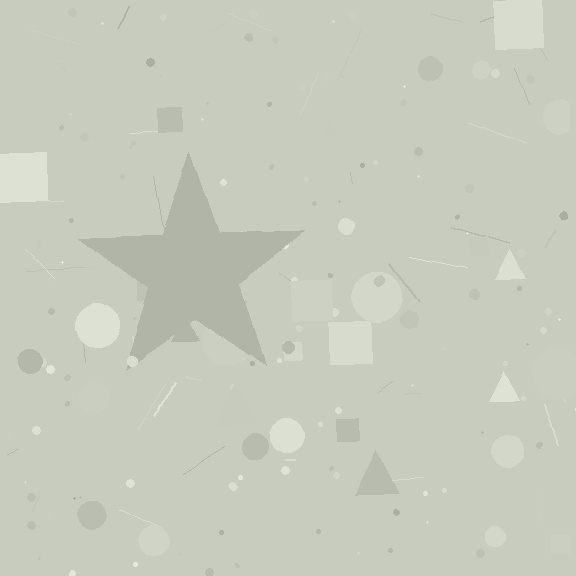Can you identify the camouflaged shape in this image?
The camouflaged shape is a star.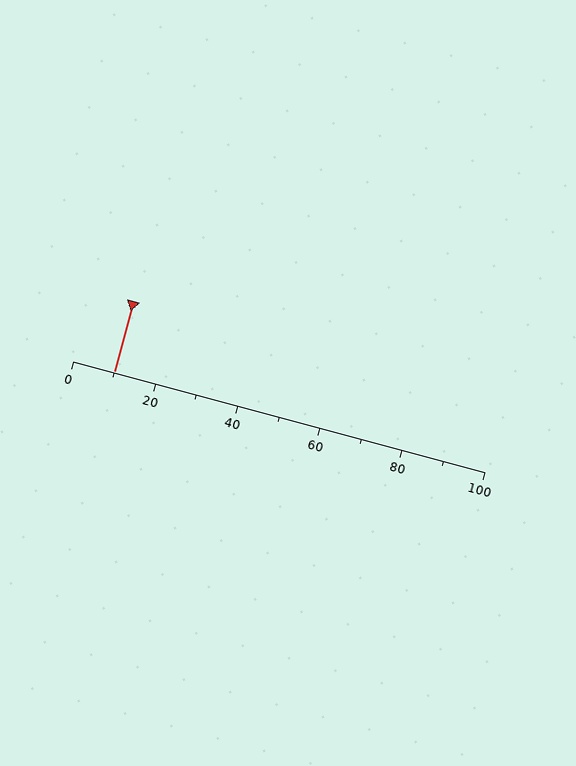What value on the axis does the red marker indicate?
The marker indicates approximately 10.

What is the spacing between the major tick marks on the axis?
The major ticks are spaced 20 apart.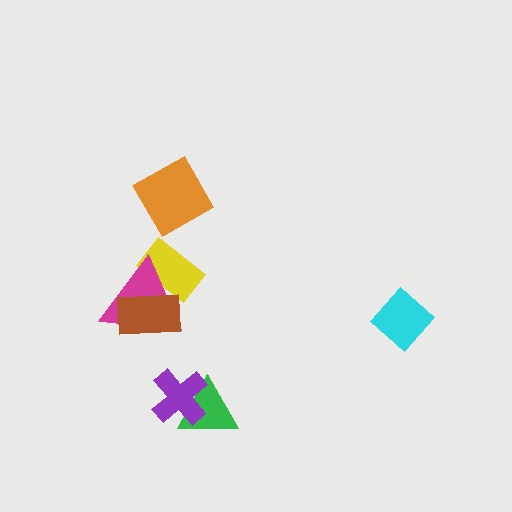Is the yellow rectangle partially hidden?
Yes, it is partially covered by another shape.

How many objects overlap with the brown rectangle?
2 objects overlap with the brown rectangle.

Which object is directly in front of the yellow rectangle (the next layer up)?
The magenta triangle is directly in front of the yellow rectangle.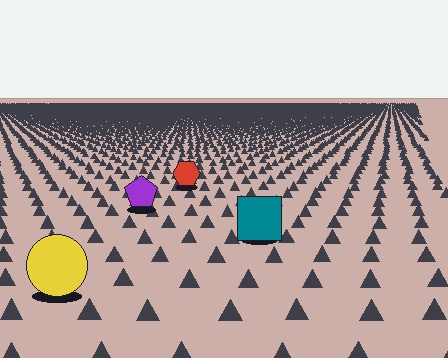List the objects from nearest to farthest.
From nearest to farthest: the yellow circle, the teal square, the purple pentagon, the red hexagon.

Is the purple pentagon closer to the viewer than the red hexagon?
Yes. The purple pentagon is closer — you can tell from the texture gradient: the ground texture is coarser near it.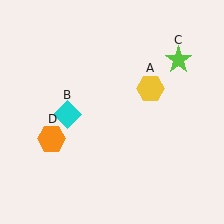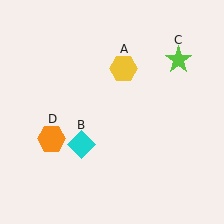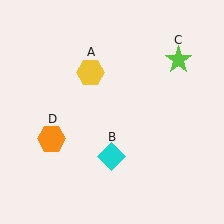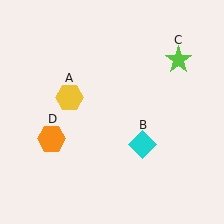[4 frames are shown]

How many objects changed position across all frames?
2 objects changed position: yellow hexagon (object A), cyan diamond (object B).